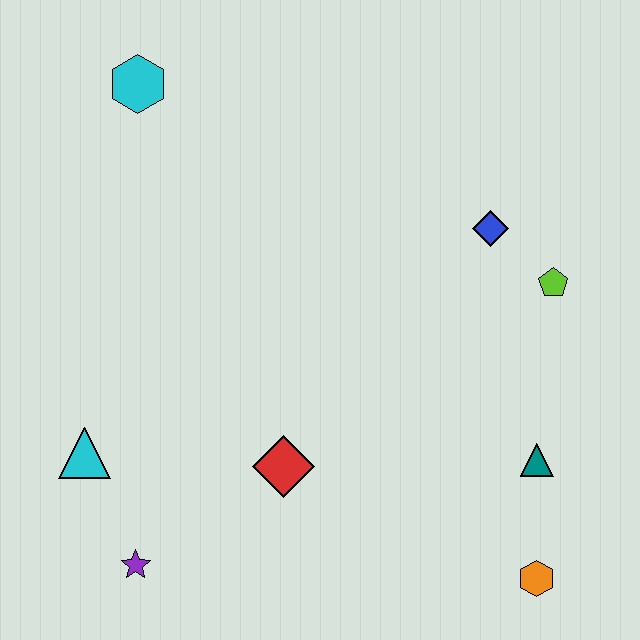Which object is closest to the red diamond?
The purple star is closest to the red diamond.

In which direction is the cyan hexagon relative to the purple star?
The cyan hexagon is above the purple star.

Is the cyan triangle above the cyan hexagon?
No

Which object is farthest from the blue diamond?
The purple star is farthest from the blue diamond.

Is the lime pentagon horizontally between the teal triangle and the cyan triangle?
No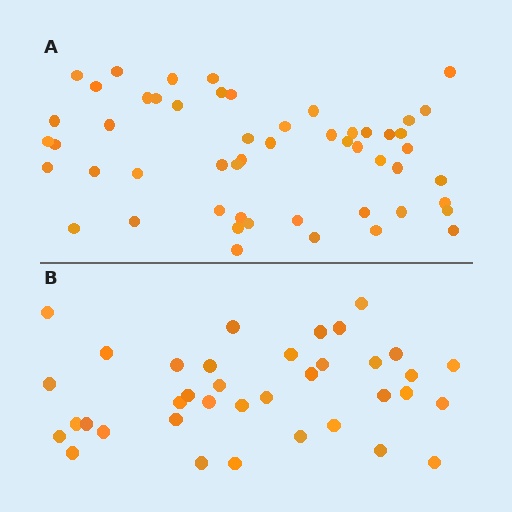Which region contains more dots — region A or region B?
Region A (the top region) has more dots.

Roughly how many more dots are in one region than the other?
Region A has approximately 15 more dots than region B.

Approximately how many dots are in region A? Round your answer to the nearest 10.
About 50 dots. (The exact count is 53, which rounds to 50.)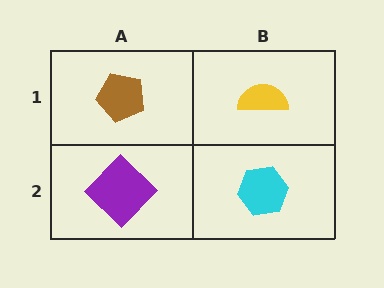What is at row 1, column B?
A yellow semicircle.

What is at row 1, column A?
A brown pentagon.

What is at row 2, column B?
A cyan hexagon.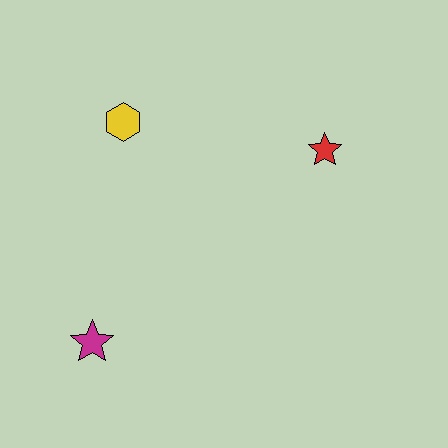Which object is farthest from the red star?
The magenta star is farthest from the red star.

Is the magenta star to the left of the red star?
Yes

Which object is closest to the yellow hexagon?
The red star is closest to the yellow hexagon.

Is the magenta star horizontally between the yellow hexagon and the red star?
No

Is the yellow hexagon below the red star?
No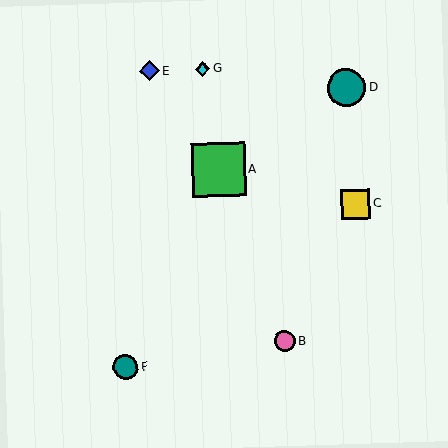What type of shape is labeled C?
Shape C is a yellow square.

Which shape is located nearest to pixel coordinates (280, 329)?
The pink circle (labeled B) at (284, 341) is nearest to that location.